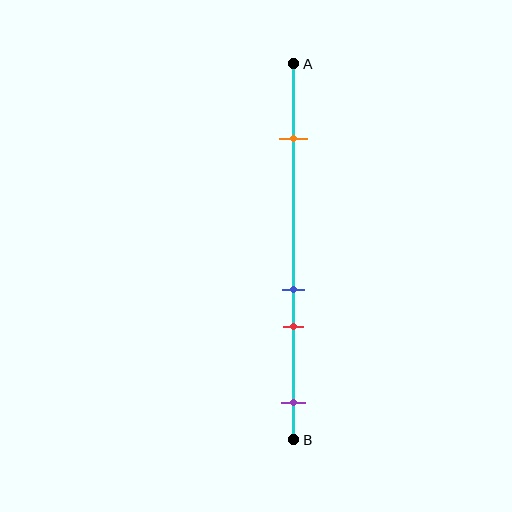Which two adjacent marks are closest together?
The blue and red marks are the closest adjacent pair.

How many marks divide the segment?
There are 4 marks dividing the segment.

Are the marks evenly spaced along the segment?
No, the marks are not evenly spaced.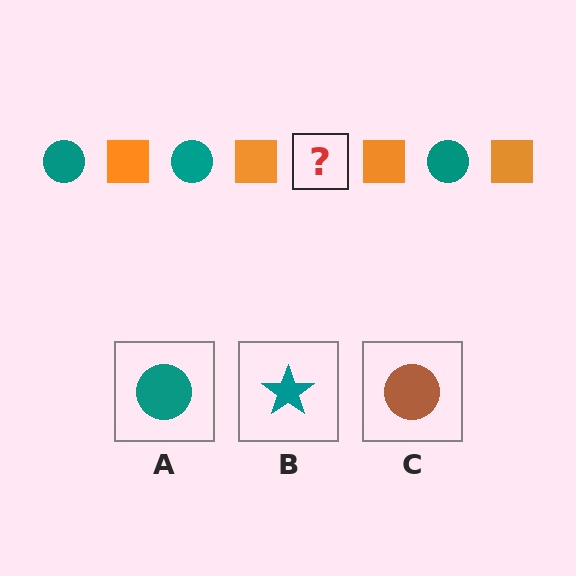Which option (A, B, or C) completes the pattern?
A.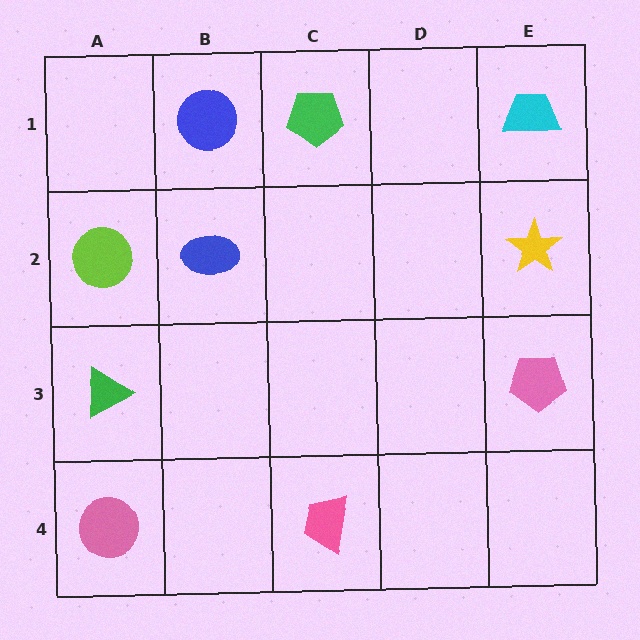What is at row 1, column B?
A blue circle.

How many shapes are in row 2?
3 shapes.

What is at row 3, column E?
A pink pentagon.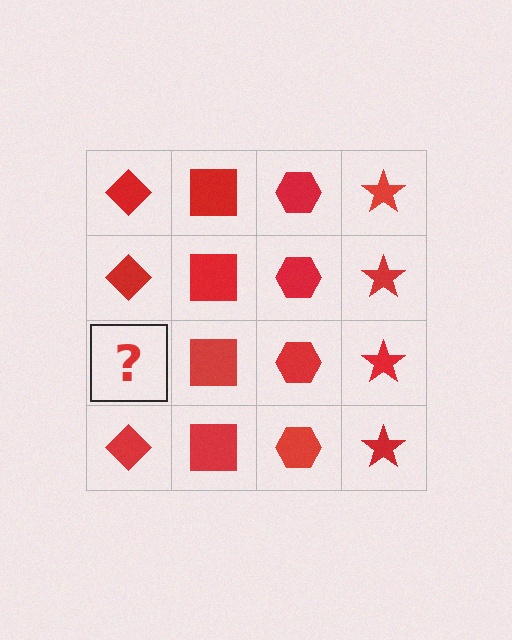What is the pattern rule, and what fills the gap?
The rule is that each column has a consistent shape. The gap should be filled with a red diamond.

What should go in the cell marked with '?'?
The missing cell should contain a red diamond.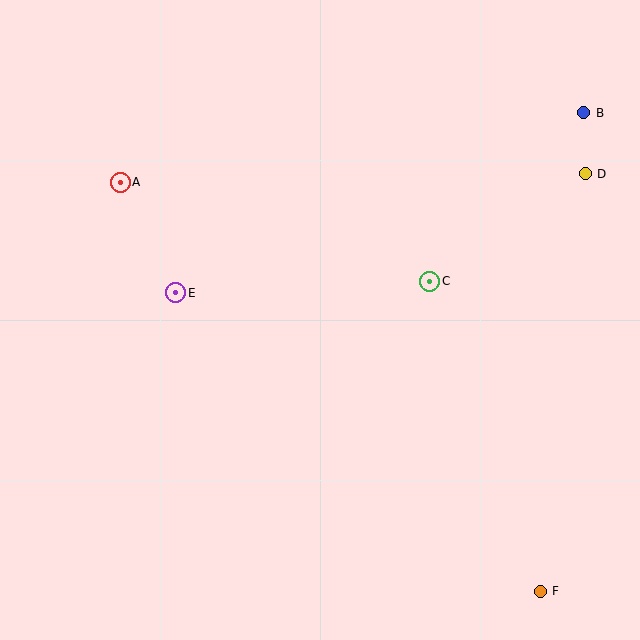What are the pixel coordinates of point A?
Point A is at (120, 182).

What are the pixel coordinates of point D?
Point D is at (585, 174).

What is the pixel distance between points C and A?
The distance between C and A is 325 pixels.